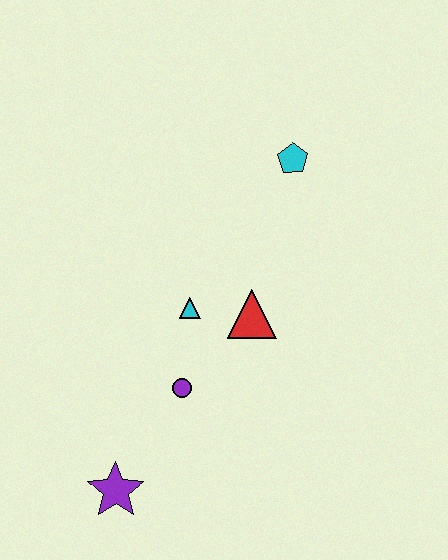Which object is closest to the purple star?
The purple circle is closest to the purple star.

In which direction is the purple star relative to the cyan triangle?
The purple star is below the cyan triangle.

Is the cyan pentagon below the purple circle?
No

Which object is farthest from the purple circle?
The cyan pentagon is farthest from the purple circle.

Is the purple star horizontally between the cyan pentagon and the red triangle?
No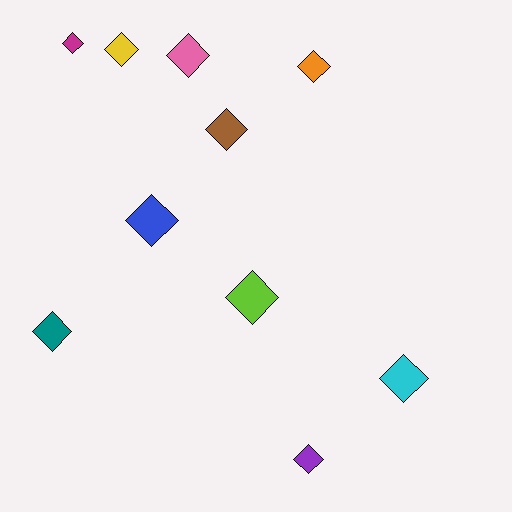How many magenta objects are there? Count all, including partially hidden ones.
There is 1 magenta object.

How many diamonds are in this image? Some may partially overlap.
There are 10 diamonds.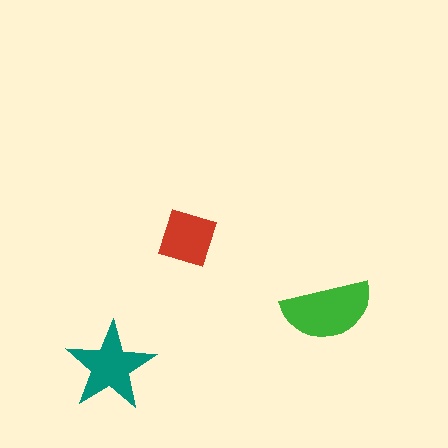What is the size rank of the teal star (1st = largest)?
2nd.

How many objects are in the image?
There are 3 objects in the image.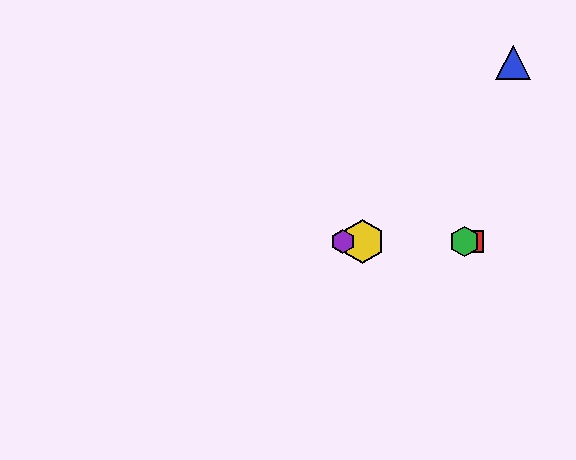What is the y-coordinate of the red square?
The red square is at y≈241.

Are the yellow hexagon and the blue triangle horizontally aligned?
No, the yellow hexagon is at y≈241 and the blue triangle is at y≈62.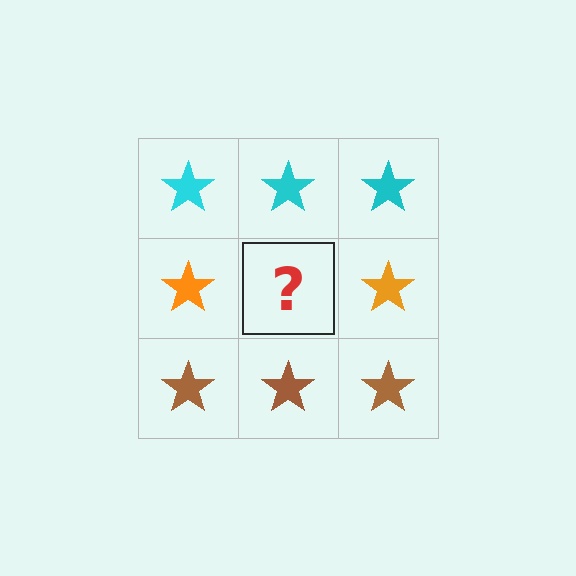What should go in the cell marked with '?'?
The missing cell should contain an orange star.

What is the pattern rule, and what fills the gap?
The rule is that each row has a consistent color. The gap should be filled with an orange star.